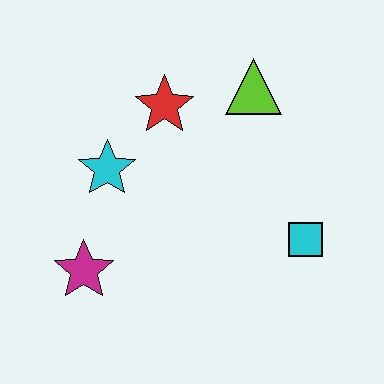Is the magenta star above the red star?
No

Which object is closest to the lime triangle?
The red star is closest to the lime triangle.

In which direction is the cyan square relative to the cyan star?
The cyan square is to the right of the cyan star.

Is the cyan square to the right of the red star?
Yes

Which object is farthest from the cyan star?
The cyan square is farthest from the cyan star.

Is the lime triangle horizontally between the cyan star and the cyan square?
Yes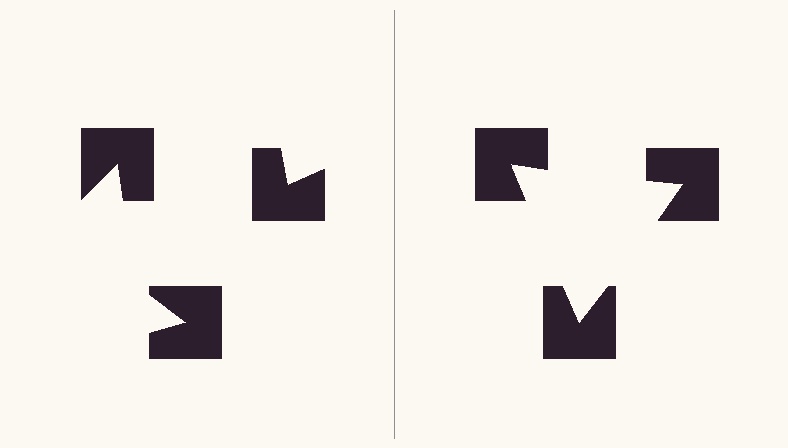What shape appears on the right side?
An illusory triangle.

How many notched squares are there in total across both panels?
6 — 3 on each side.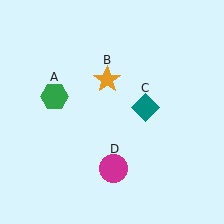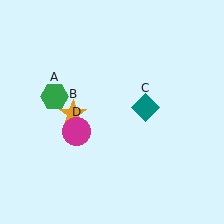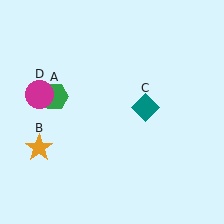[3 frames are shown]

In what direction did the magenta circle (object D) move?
The magenta circle (object D) moved up and to the left.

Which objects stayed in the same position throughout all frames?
Green hexagon (object A) and teal diamond (object C) remained stationary.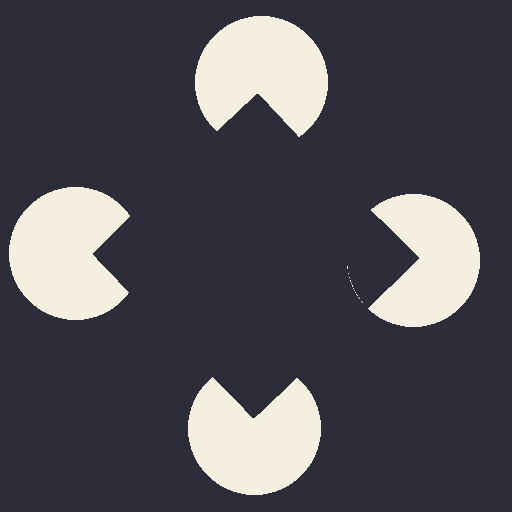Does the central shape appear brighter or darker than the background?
It typically appears slightly darker than the background, even though no actual brightness change is drawn.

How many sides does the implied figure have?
4 sides.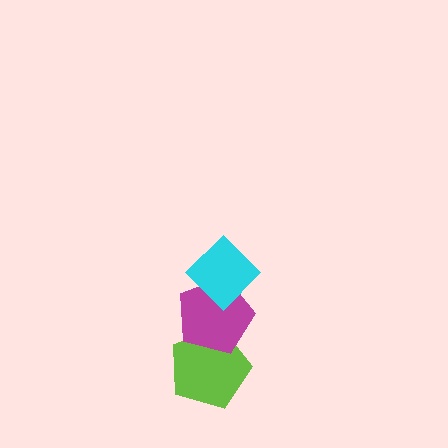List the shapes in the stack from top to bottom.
From top to bottom: the cyan diamond, the magenta pentagon, the lime pentagon.